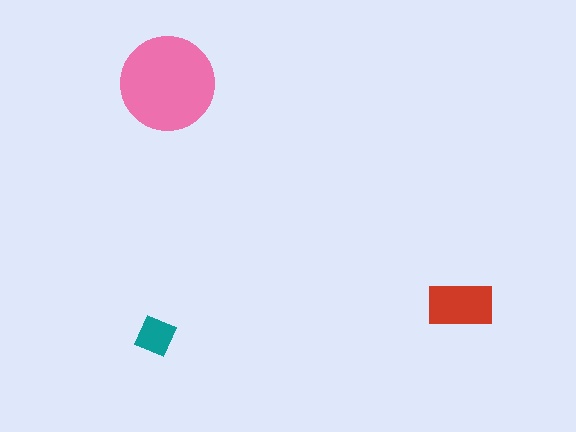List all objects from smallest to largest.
The teal diamond, the red rectangle, the pink circle.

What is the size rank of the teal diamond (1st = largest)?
3rd.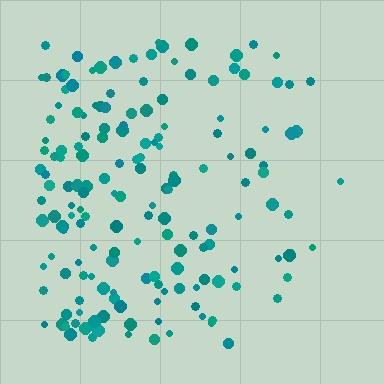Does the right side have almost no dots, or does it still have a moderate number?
Still a moderate number, just noticeably fewer than the left.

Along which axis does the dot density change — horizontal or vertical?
Horizontal.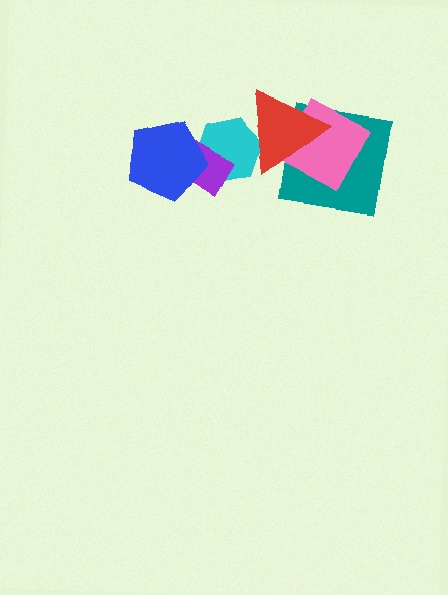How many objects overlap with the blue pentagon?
2 objects overlap with the blue pentagon.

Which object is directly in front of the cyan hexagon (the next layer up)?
The purple rectangle is directly in front of the cyan hexagon.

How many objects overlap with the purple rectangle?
2 objects overlap with the purple rectangle.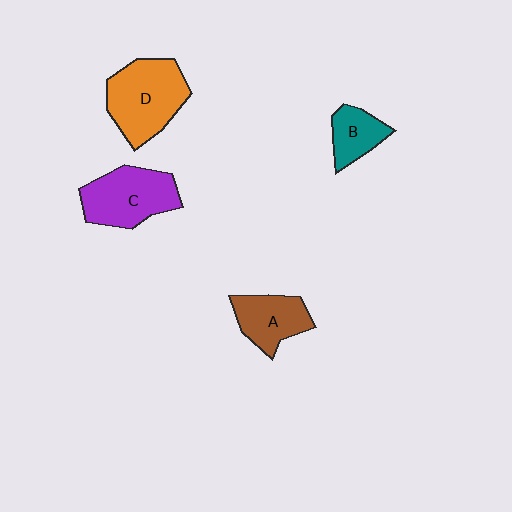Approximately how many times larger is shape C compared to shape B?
Approximately 1.8 times.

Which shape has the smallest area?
Shape B (teal).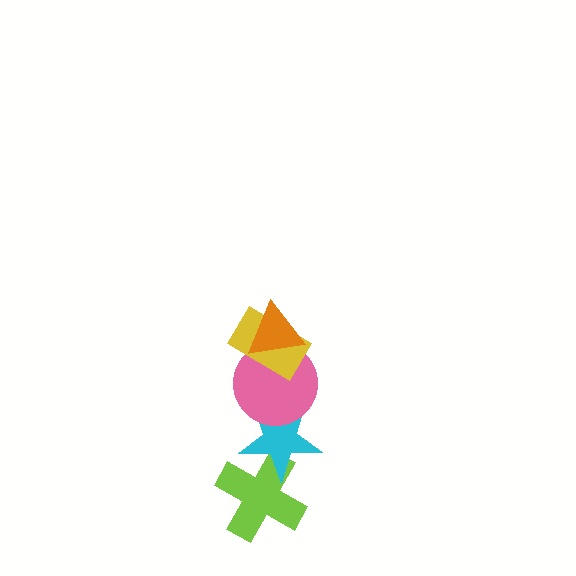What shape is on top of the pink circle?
The yellow rectangle is on top of the pink circle.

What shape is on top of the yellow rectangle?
The orange triangle is on top of the yellow rectangle.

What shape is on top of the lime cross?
The cyan star is on top of the lime cross.